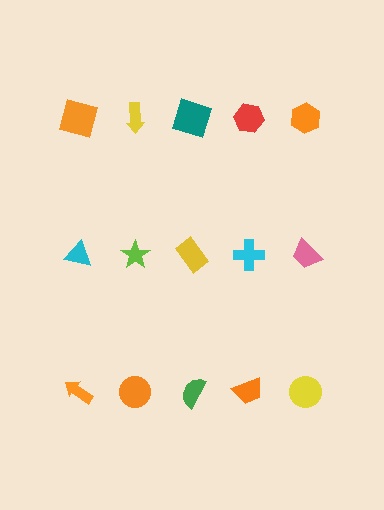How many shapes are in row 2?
5 shapes.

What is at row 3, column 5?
A yellow circle.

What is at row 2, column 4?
A cyan cross.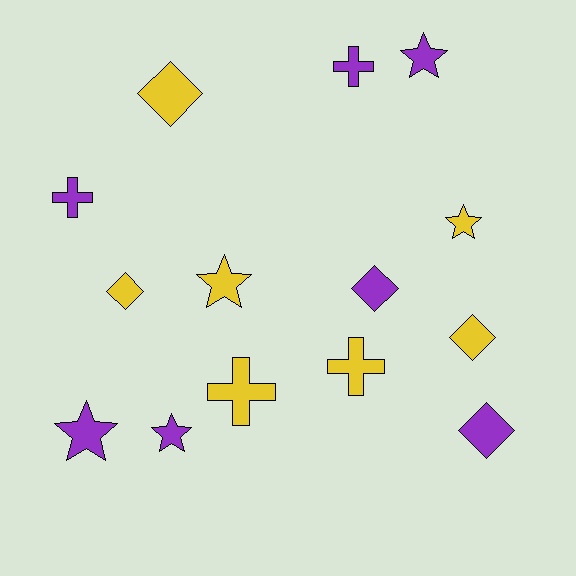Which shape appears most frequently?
Diamond, with 5 objects.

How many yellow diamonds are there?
There are 3 yellow diamonds.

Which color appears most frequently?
Purple, with 7 objects.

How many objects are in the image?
There are 14 objects.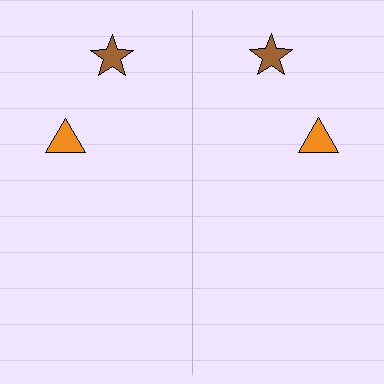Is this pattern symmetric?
Yes, this pattern has bilateral (reflection) symmetry.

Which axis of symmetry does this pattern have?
The pattern has a vertical axis of symmetry running through the center of the image.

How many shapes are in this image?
There are 4 shapes in this image.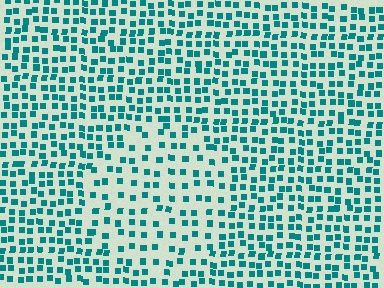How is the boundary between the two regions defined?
The boundary is defined by a change in element density (approximately 1.8x ratio). All elements are the same color, size, and shape.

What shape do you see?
I see a circle.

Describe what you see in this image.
The image contains small teal elements arranged at two different densities. A circle-shaped region is visible where the elements are less densely packed than the surrounding area.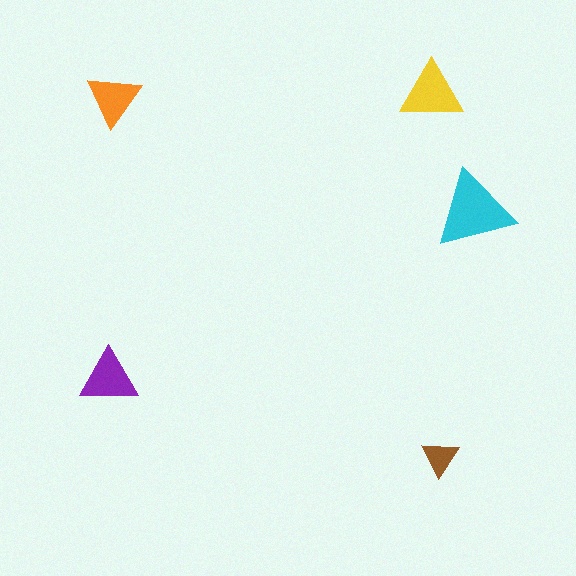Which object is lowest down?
The brown triangle is bottommost.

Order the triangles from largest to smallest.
the cyan one, the yellow one, the purple one, the orange one, the brown one.